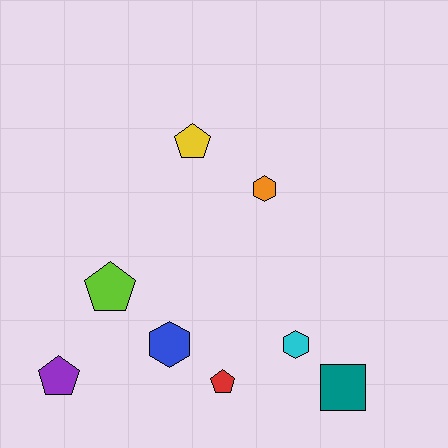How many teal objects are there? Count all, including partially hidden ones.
There is 1 teal object.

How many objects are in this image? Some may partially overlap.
There are 8 objects.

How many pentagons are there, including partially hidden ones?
There are 4 pentagons.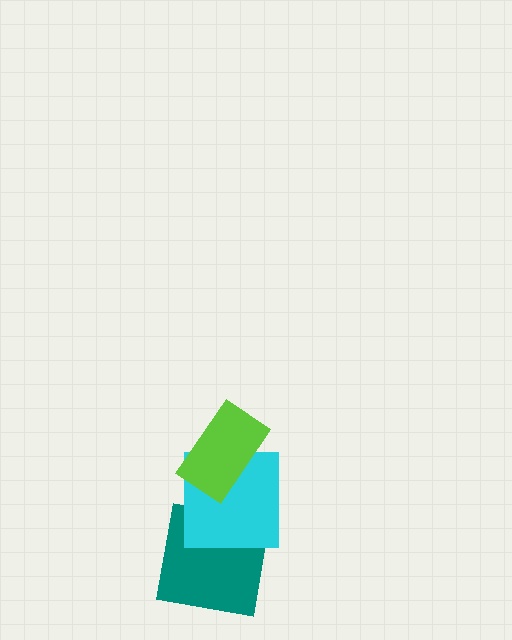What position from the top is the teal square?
The teal square is 3rd from the top.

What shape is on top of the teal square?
The cyan square is on top of the teal square.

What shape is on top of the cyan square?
The lime rectangle is on top of the cyan square.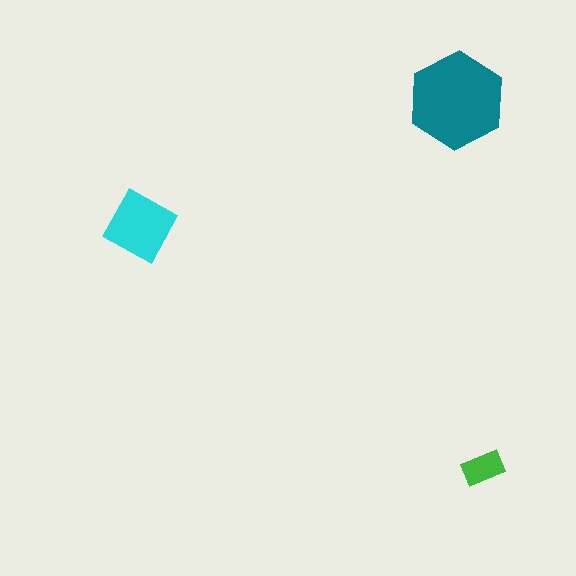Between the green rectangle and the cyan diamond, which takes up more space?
The cyan diamond.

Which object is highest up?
The teal hexagon is topmost.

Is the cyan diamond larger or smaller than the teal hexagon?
Smaller.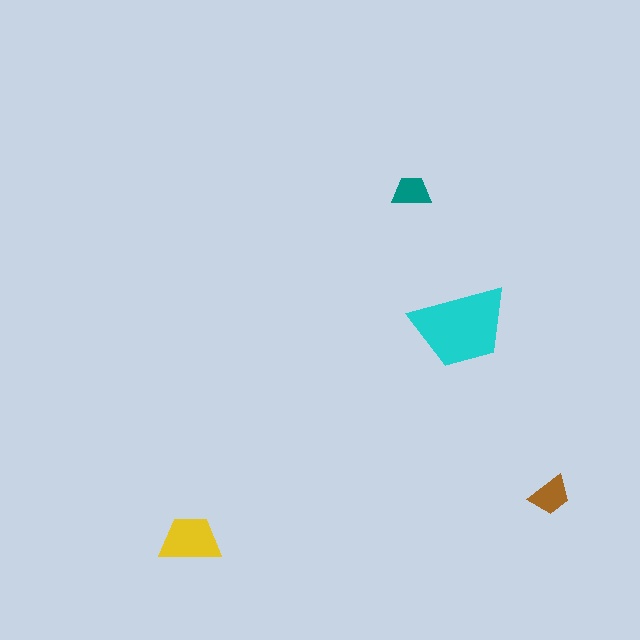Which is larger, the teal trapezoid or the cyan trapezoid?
The cyan one.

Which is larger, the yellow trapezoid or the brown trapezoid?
The yellow one.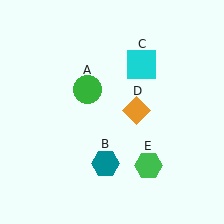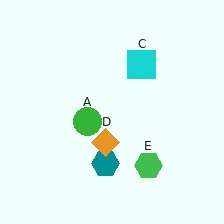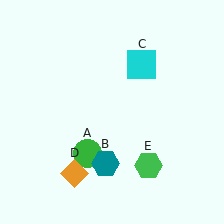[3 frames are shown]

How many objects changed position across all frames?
2 objects changed position: green circle (object A), orange diamond (object D).